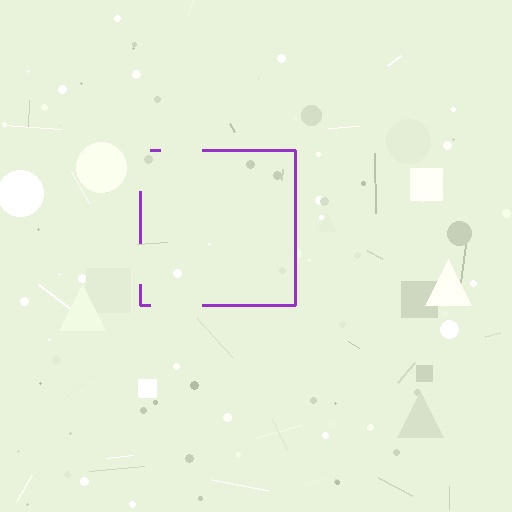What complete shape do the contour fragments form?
The contour fragments form a square.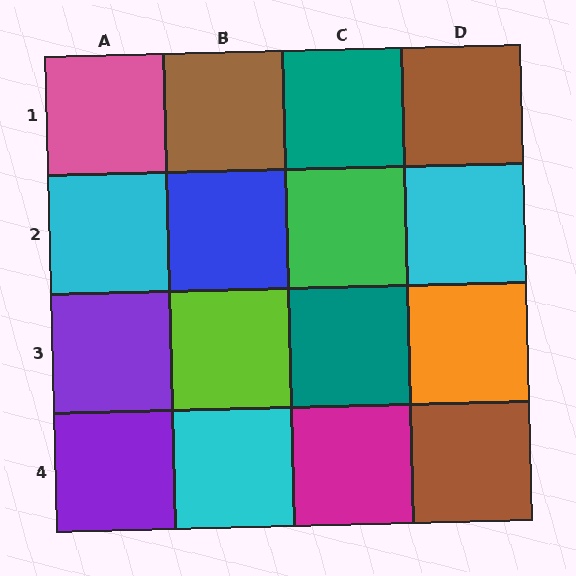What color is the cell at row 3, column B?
Lime.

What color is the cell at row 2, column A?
Cyan.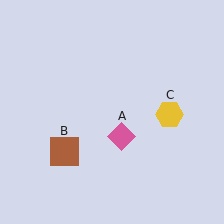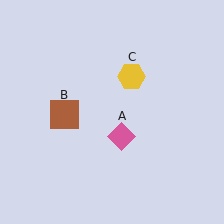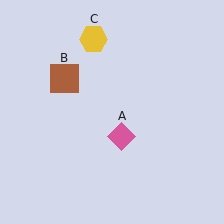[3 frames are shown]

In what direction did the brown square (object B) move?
The brown square (object B) moved up.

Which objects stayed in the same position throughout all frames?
Pink diamond (object A) remained stationary.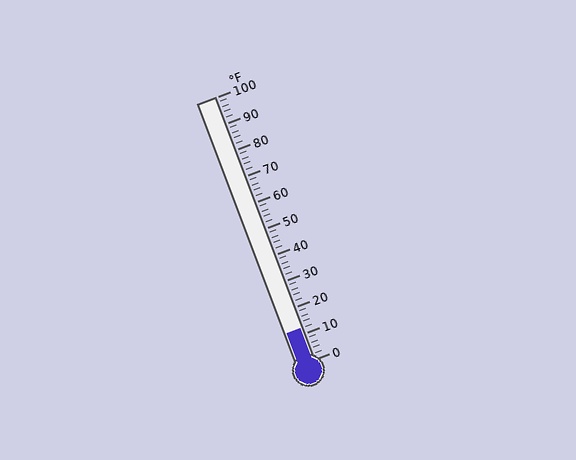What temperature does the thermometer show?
The thermometer shows approximately 12°F.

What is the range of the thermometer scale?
The thermometer scale ranges from 0°F to 100°F.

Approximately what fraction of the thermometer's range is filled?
The thermometer is filled to approximately 10% of its range.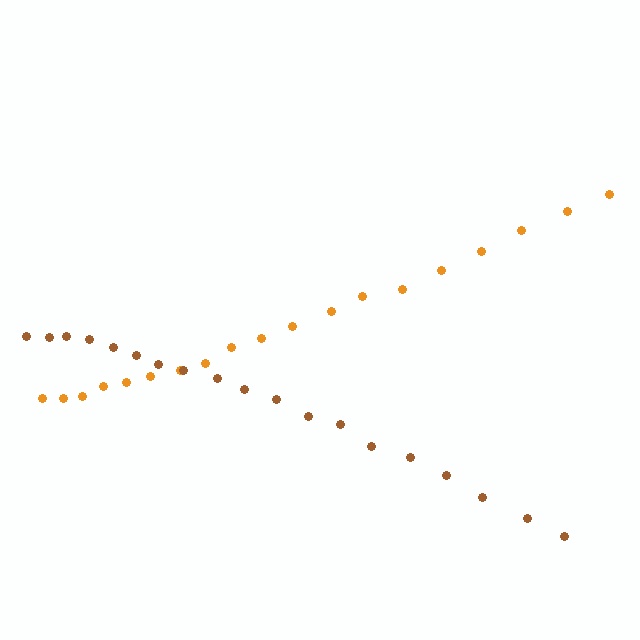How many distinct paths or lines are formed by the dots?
There are 2 distinct paths.